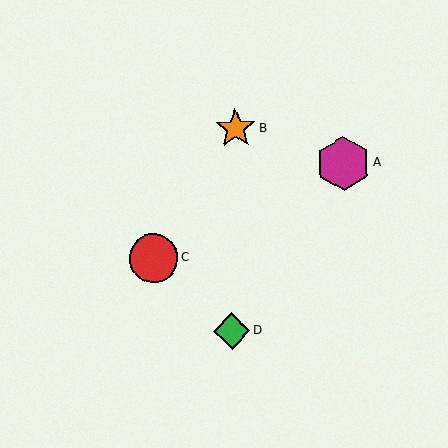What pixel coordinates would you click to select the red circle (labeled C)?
Click at (153, 258) to select the red circle C.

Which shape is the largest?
The magenta hexagon (labeled A) is the largest.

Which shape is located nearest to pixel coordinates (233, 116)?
The orange star (labeled B) at (236, 128) is nearest to that location.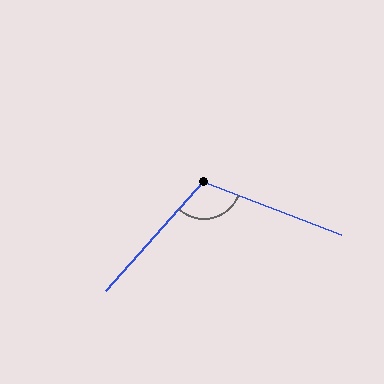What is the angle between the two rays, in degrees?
Approximately 111 degrees.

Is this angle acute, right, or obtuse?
It is obtuse.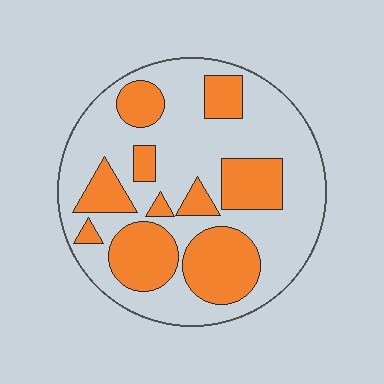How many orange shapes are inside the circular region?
10.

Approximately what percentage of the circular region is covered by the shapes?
Approximately 35%.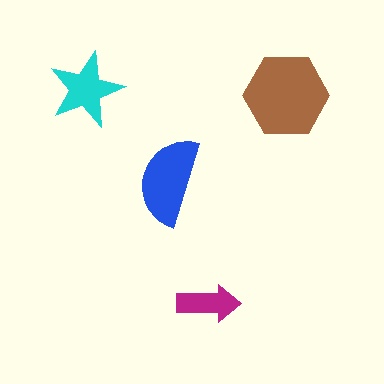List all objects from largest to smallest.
The brown hexagon, the blue semicircle, the cyan star, the magenta arrow.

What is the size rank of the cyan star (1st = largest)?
3rd.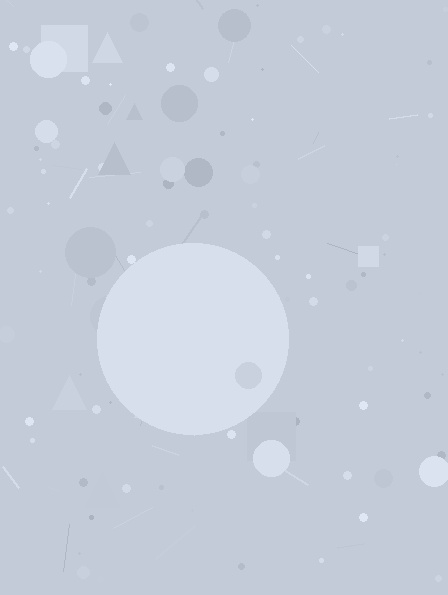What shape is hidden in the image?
A circle is hidden in the image.